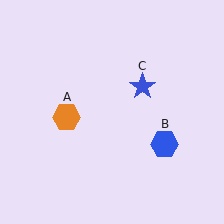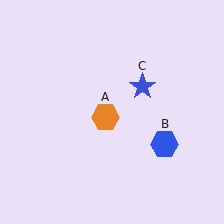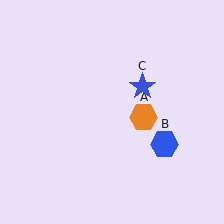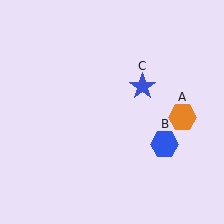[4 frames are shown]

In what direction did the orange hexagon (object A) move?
The orange hexagon (object A) moved right.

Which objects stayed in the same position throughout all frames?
Blue hexagon (object B) and blue star (object C) remained stationary.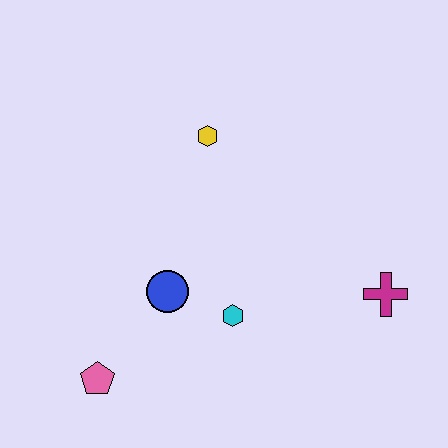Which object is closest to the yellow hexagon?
The blue circle is closest to the yellow hexagon.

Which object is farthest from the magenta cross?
The pink pentagon is farthest from the magenta cross.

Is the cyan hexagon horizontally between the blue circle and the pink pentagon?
No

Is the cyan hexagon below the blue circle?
Yes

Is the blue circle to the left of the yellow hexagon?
Yes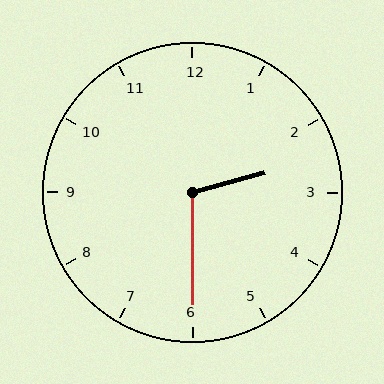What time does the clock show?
2:30.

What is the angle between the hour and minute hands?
Approximately 105 degrees.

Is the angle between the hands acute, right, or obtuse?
It is obtuse.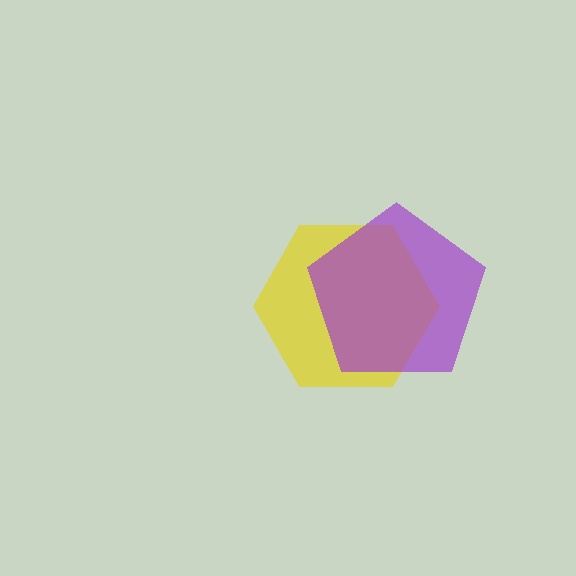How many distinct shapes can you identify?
There are 2 distinct shapes: a yellow hexagon, a purple pentagon.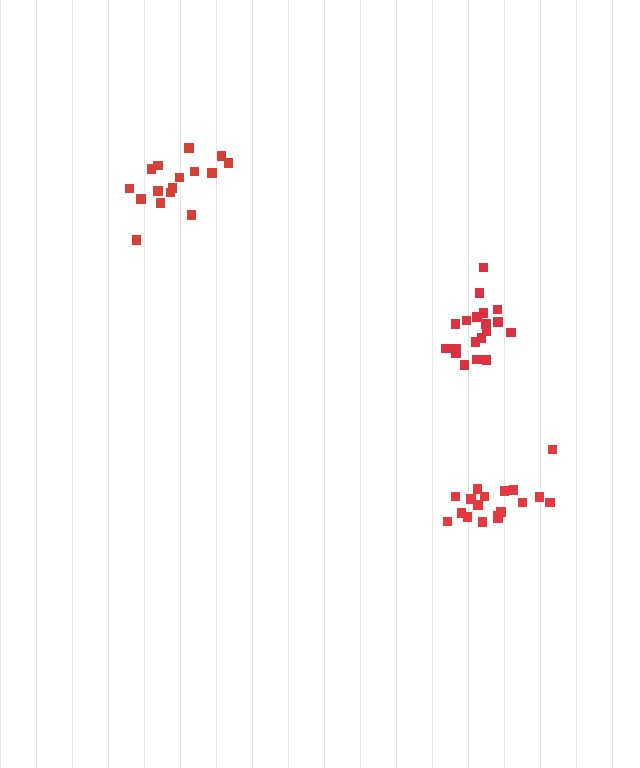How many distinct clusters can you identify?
There are 3 distinct clusters.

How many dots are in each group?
Group 1: 16 dots, Group 2: 19 dots, Group 3: 18 dots (53 total).